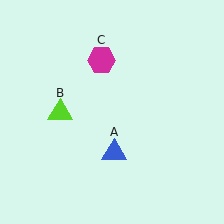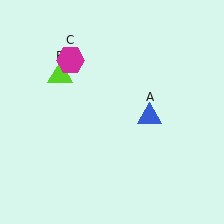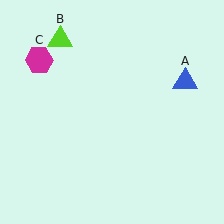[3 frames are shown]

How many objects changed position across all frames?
3 objects changed position: blue triangle (object A), lime triangle (object B), magenta hexagon (object C).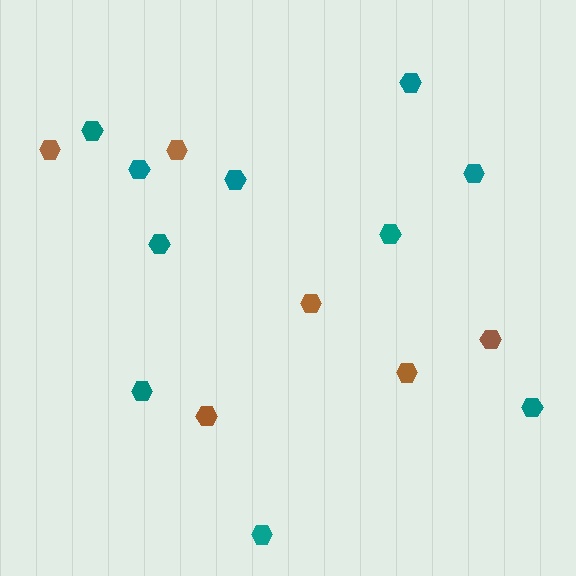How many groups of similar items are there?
There are 2 groups: one group of brown hexagons (6) and one group of teal hexagons (10).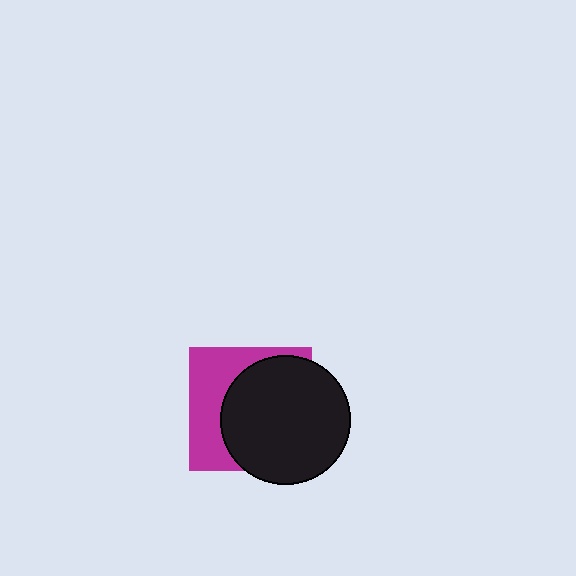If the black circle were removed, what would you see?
You would see the complete magenta square.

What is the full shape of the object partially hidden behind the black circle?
The partially hidden object is a magenta square.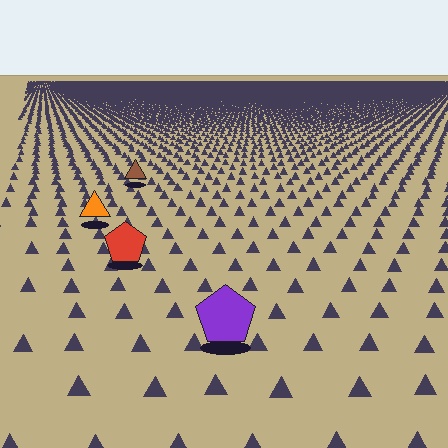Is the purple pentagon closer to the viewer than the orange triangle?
Yes. The purple pentagon is closer — you can tell from the texture gradient: the ground texture is coarser near it.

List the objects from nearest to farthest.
From nearest to farthest: the purple pentagon, the red pentagon, the orange triangle, the brown triangle.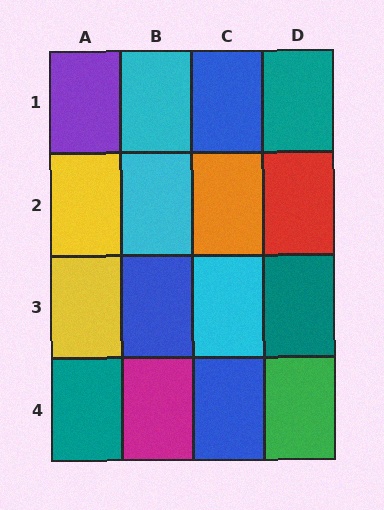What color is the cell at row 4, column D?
Green.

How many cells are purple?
1 cell is purple.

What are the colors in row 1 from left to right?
Purple, cyan, blue, teal.